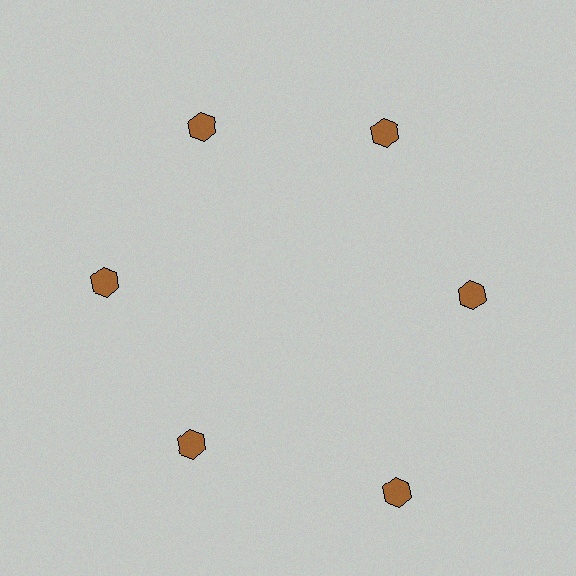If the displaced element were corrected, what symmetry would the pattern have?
It would have 6-fold rotational symmetry — the pattern would map onto itself every 60 degrees.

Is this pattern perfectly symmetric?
No. The 6 brown hexagons are arranged in a ring, but one element near the 5 o'clock position is pushed outward from the center, breaking the 6-fold rotational symmetry.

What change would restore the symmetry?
The symmetry would be restored by moving it inward, back onto the ring so that all 6 hexagons sit at equal angles and equal distance from the center.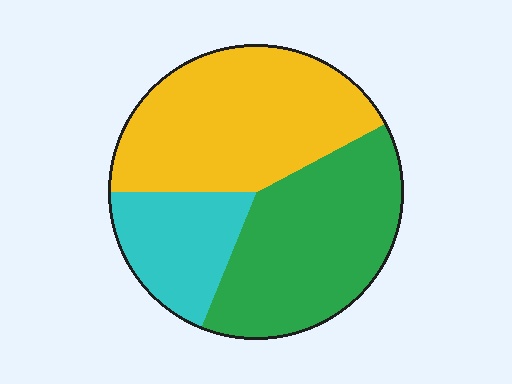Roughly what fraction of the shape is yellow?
Yellow takes up about two fifths (2/5) of the shape.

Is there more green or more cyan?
Green.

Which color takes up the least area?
Cyan, at roughly 20%.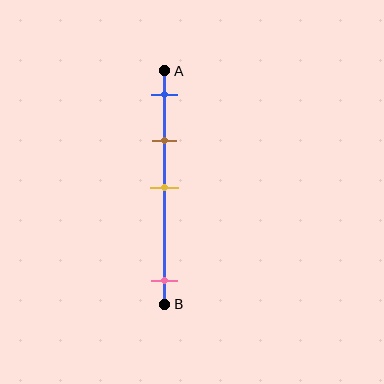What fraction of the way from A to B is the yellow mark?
The yellow mark is approximately 50% (0.5) of the way from A to B.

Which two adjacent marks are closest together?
The blue and brown marks are the closest adjacent pair.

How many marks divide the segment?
There are 4 marks dividing the segment.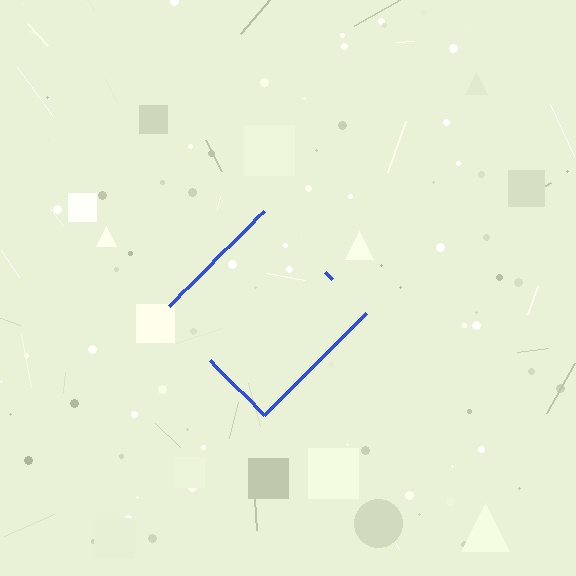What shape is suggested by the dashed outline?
The dashed outline suggests a diamond.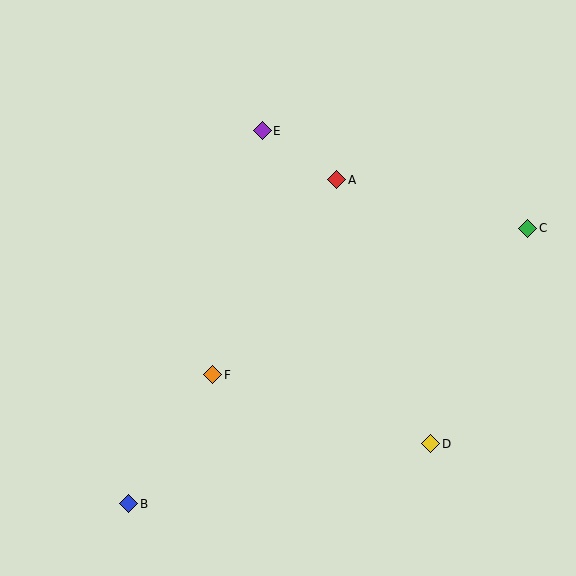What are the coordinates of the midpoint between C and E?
The midpoint between C and E is at (395, 180).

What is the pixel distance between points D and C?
The distance between D and C is 236 pixels.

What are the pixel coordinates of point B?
Point B is at (128, 504).